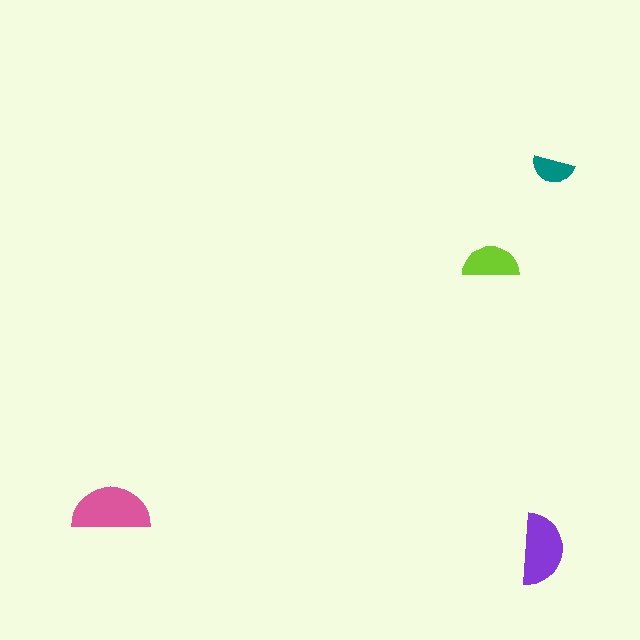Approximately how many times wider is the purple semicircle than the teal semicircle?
About 1.5 times wider.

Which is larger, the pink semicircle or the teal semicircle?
The pink one.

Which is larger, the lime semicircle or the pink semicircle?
The pink one.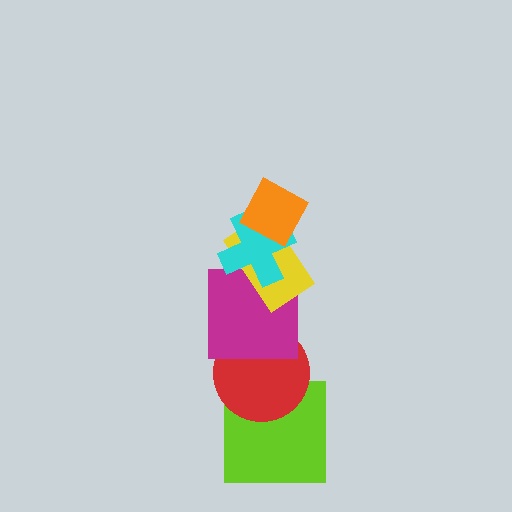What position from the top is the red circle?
The red circle is 5th from the top.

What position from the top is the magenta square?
The magenta square is 4th from the top.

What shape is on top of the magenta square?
The yellow rectangle is on top of the magenta square.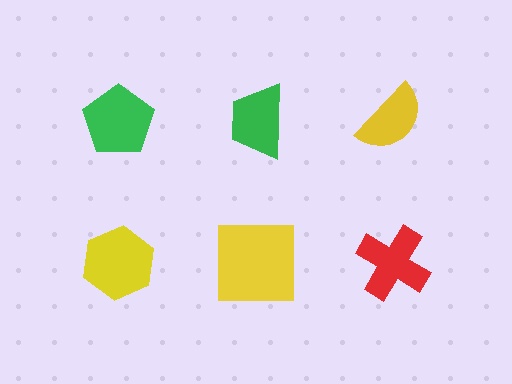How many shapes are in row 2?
3 shapes.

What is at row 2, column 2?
A yellow square.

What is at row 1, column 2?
A green trapezoid.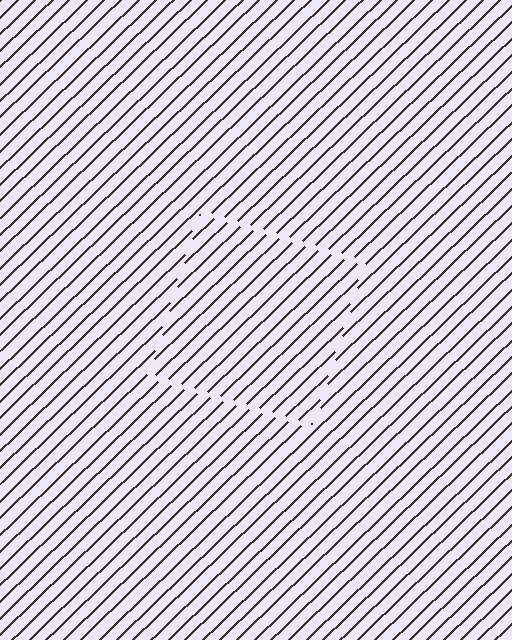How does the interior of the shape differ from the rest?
The interior of the shape contains the same grating, shifted by half a period — the contour is defined by the phase discontinuity where line-ends from the inner and outer gratings abut.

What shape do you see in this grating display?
An illusory square. The interior of the shape contains the same grating, shifted by half a period — the contour is defined by the phase discontinuity where line-ends from the inner and outer gratings abut.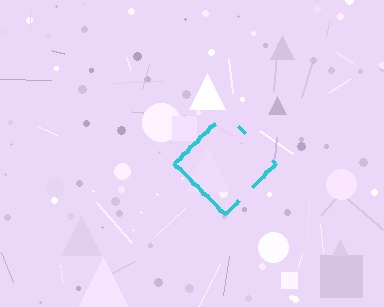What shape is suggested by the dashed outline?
The dashed outline suggests a diamond.